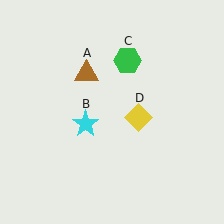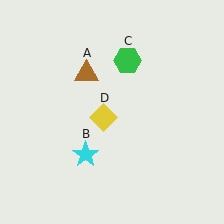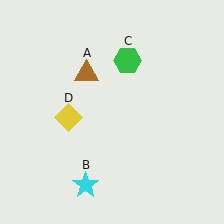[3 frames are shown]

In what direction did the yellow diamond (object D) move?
The yellow diamond (object D) moved left.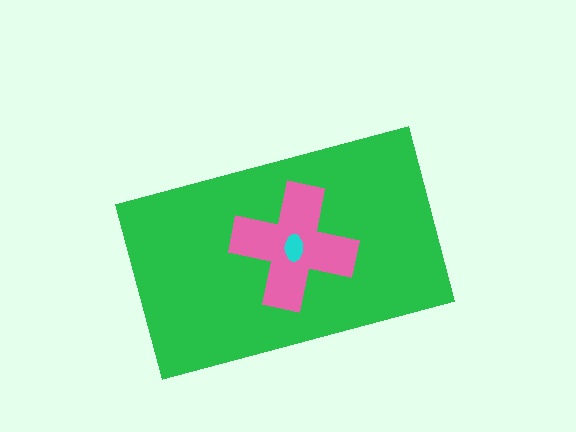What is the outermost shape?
The green rectangle.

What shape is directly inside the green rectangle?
The pink cross.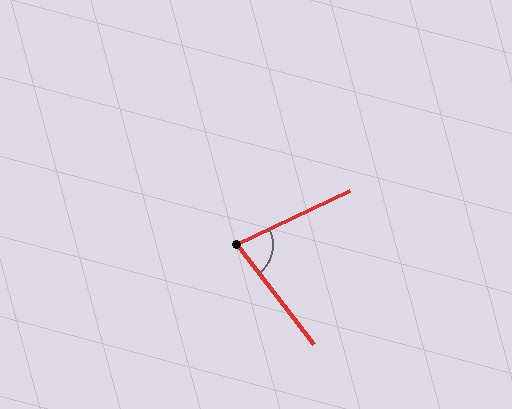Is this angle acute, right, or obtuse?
It is acute.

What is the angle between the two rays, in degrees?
Approximately 78 degrees.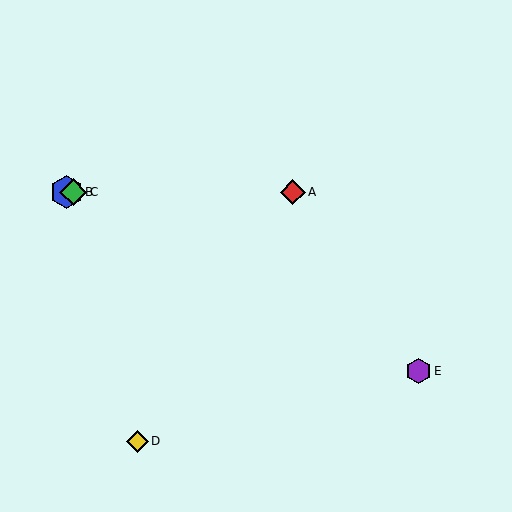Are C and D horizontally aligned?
No, C is at y≈192 and D is at y≈441.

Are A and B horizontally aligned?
Yes, both are at y≈192.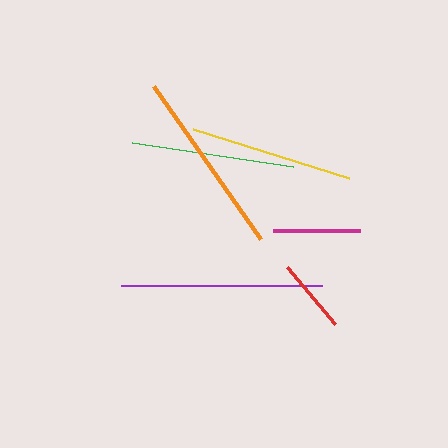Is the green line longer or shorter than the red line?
The green line is longer than the red line.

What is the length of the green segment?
The green segment is approximately 162 pixels long.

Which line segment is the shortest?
The red line is the shortest at approximately 75 pixels.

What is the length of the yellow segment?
The yellow segment is approximately 163 pixels long.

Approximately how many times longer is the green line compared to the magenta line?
The green line is approximately 1.9 times the length of the magenta line.